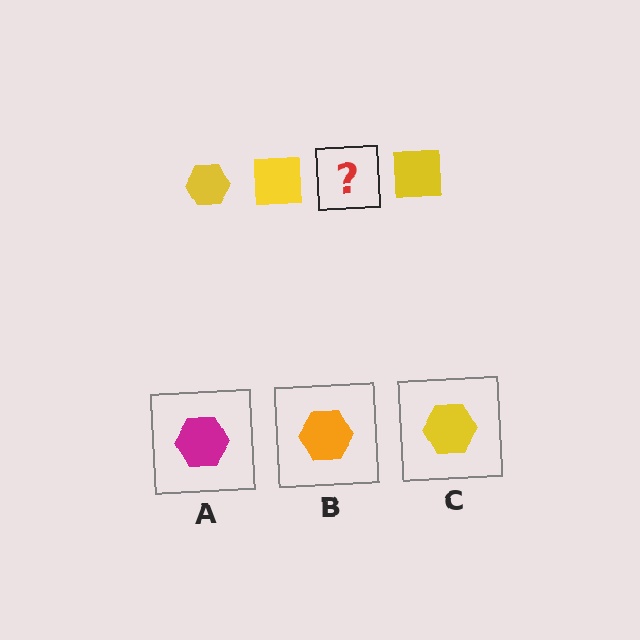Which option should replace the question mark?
Option C.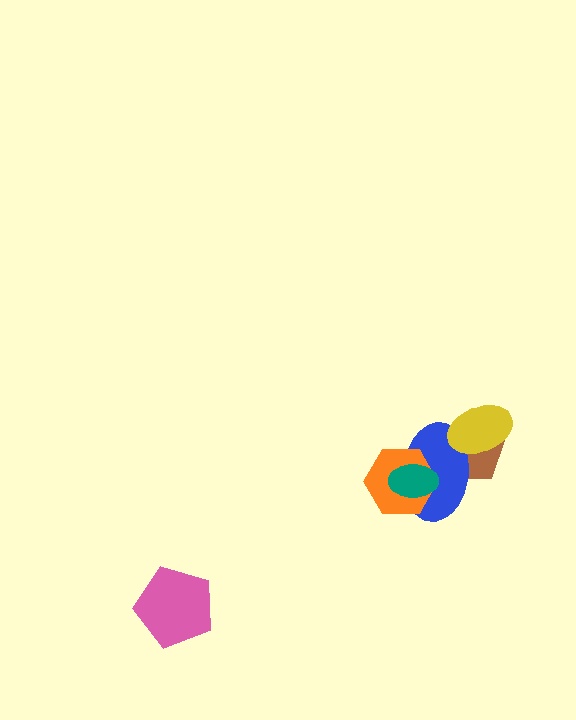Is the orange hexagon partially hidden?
Yes, it is partially covered by another shape.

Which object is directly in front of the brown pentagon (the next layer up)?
The blue ellipse is directly in front of the brown pentagon.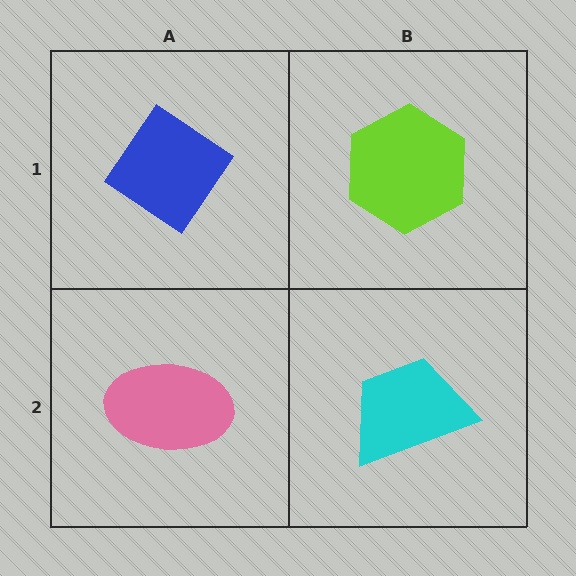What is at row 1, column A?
A blue diamond.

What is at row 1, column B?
A lime hexagon.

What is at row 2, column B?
A cyan trapezoid.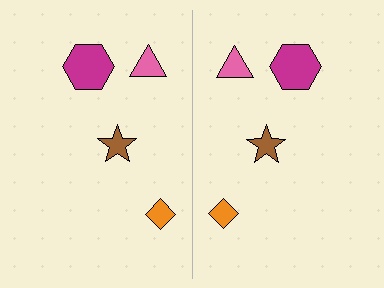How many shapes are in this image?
There are 8 shapes in this image.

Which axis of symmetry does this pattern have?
The pattern has a vertical axis of symmetry running through the center of the image.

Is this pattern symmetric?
Yes, this pattern has bilateral (reflection) symmetry.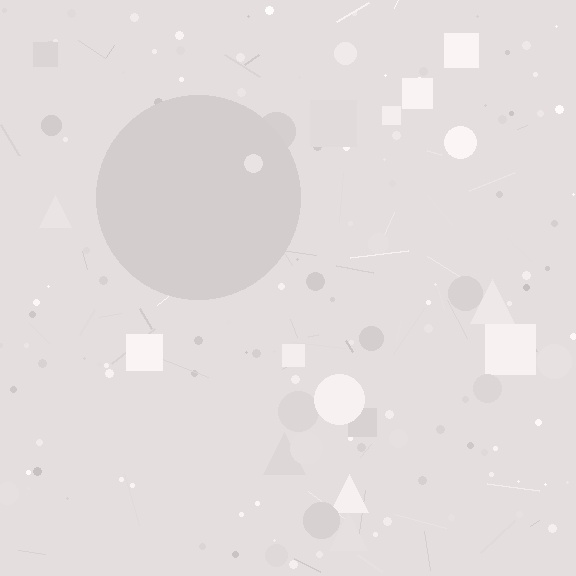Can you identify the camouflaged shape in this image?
The camouflaged shape is a circle.